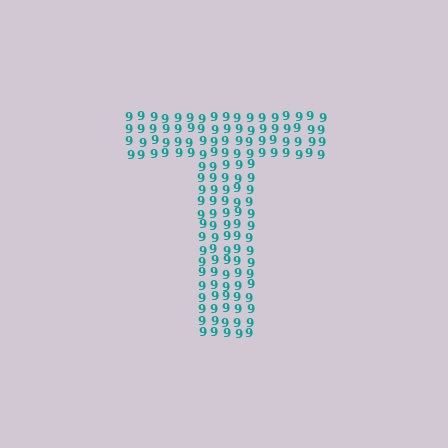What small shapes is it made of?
It is made of small digit 9's.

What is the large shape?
The large shape is the letter T.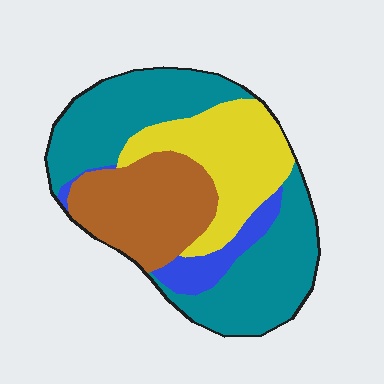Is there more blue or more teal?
Teal.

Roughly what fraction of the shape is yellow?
Yellow takes up about one quarter (1/4) of the shape.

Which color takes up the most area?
Teal, at roughly 45%.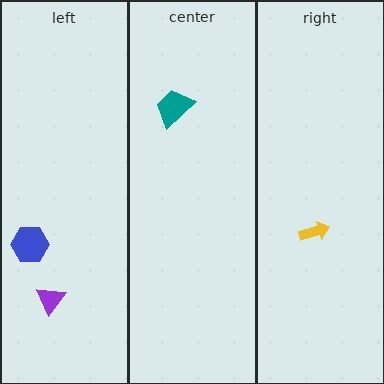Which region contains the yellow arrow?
The right region.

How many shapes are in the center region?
1.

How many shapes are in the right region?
1.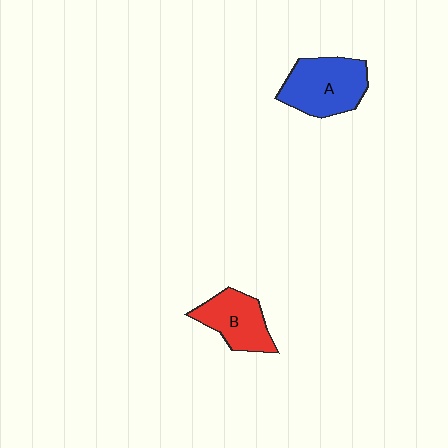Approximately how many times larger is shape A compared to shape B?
Approximately 1.3 times.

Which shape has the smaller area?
Shape B (red).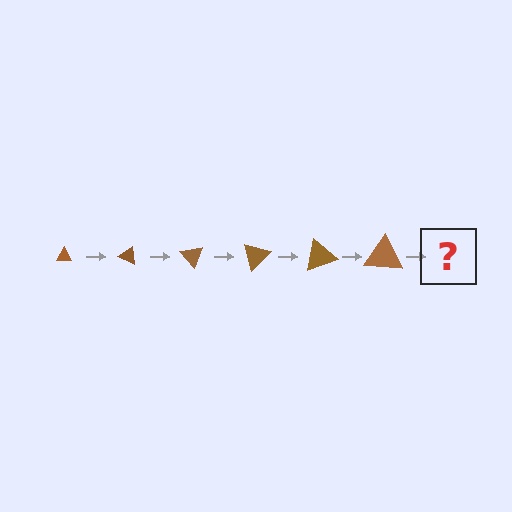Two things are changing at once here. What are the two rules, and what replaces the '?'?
The two rules are that the triangle grows larger each step and it rotates 25 degrees each step. The '?' should be a triangle, larger than the previous one and rotated 150 degrees from the start.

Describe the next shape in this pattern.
It should be a triangle, larger than the previous one and rotated 150 degrees from the start.